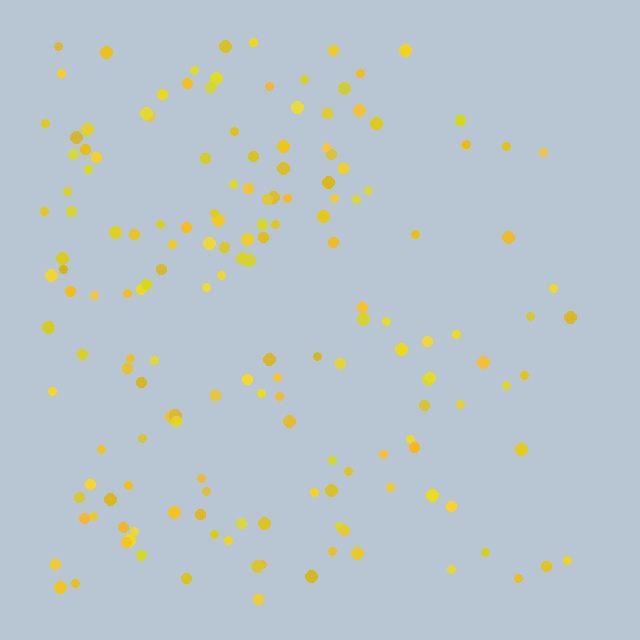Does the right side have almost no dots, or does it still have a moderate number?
Still a moderate number, just noticeably fewer than the left.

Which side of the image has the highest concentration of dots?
The left.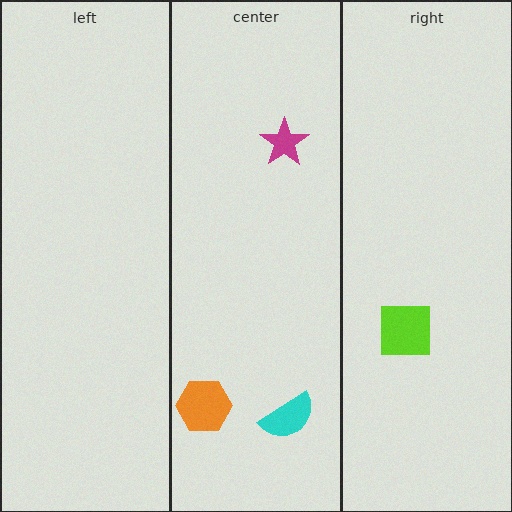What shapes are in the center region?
The magenta star, the cyan semicircle, the orange hexagon.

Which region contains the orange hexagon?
The center region.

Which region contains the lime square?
The right region.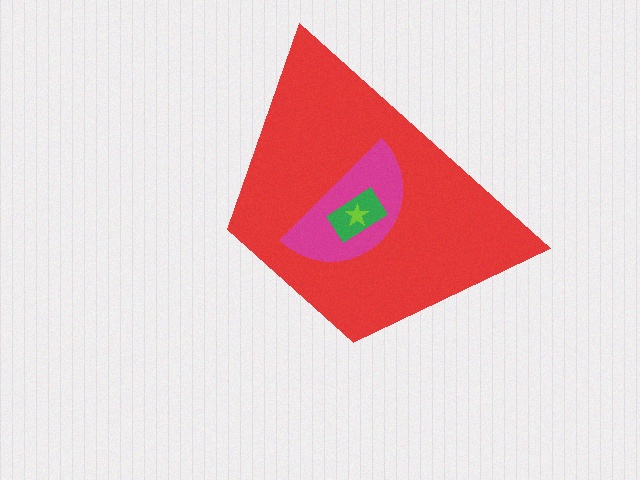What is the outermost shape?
The red trapezoid.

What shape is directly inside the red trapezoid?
The magenta semicircle.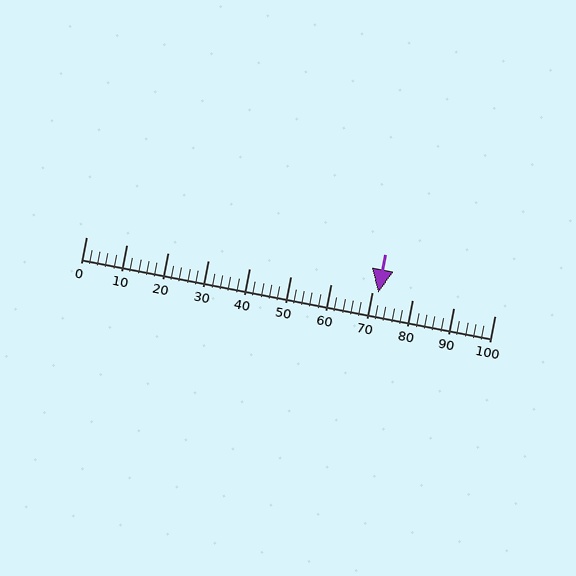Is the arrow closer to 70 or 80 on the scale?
The arrow is closer to 70.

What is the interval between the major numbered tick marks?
The major tick marks are spaced 10 units apart.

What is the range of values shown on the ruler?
The ruler shows values from 0 to 100.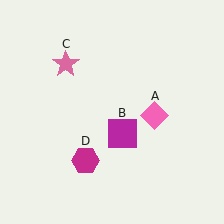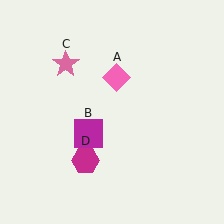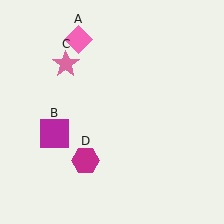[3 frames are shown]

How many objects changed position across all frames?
2 objects changed position: pink diamond (object A), magenta square (object B).